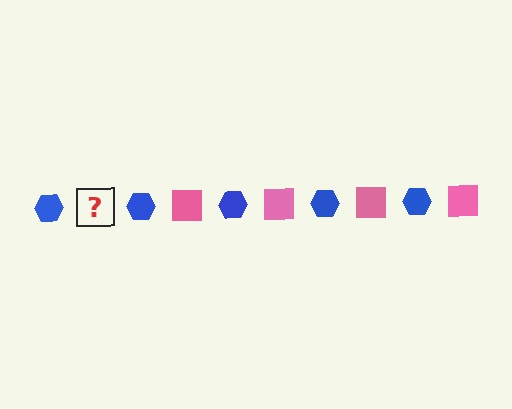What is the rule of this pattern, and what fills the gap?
The rule is that the pattern alternates between blue hexagon and pink square. The gap should be filled with a pink square.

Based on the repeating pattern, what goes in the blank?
The blank should be a pink square.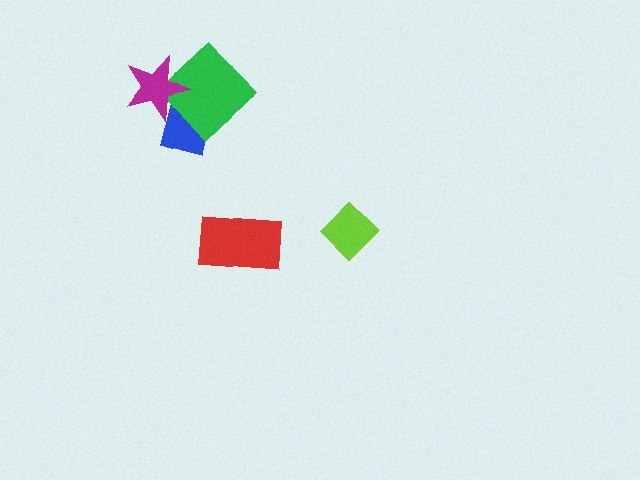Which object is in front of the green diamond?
The magenta star is in front of the green diamond.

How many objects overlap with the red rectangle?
0 objects overlap with the red rectangle.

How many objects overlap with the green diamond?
2 objects overlap with the green diamond.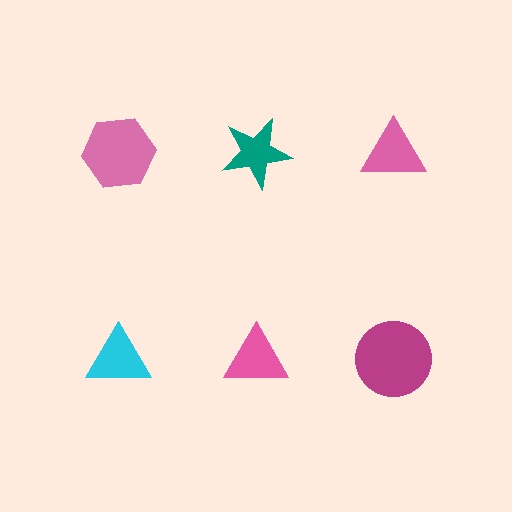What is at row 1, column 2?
A teal star.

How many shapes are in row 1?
3 shapes.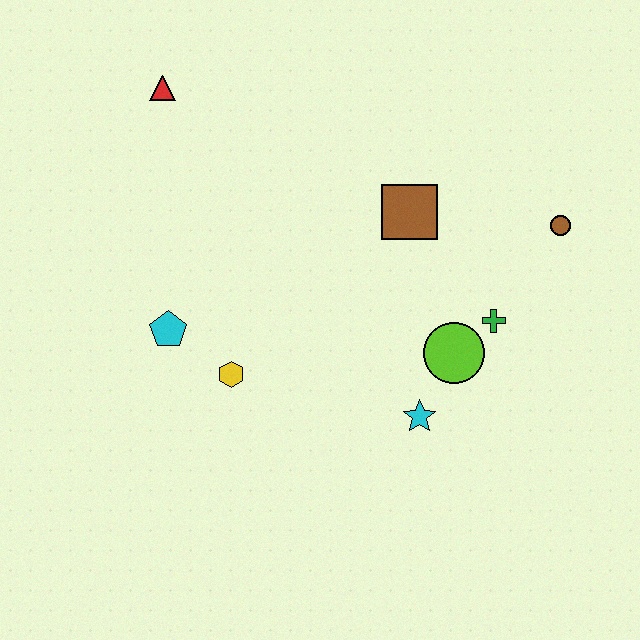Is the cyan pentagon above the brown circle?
No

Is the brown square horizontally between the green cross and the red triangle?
Yes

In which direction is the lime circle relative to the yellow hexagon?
The lime circle is to the right of the yellow hexagon.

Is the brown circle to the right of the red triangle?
Yes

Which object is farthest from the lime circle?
The red triangle is farthest from the lime circle.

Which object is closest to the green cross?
The lime circle is closest to the green cross.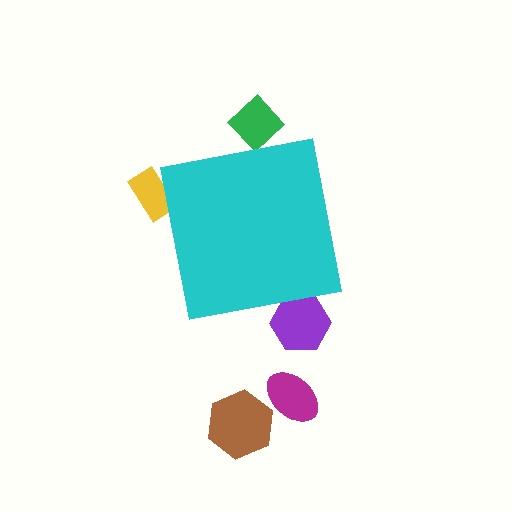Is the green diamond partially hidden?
Yes, the green diamond is partially hidden behind the cyan square.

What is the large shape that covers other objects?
A cyan square.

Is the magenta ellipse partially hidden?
No, the magenta ellipse is fully visible.